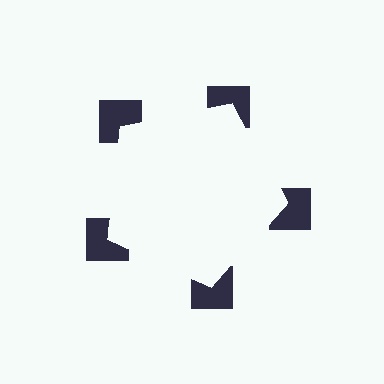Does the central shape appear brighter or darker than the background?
It typically appears slightly brighter than the background, even though no actual brightness change is drawn.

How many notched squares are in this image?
There are 5 — one at each vertex of the illusory pentagon.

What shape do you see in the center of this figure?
An illusory pentagon — its edges are inferred from the aligned wedge cuts in the notched squares, not physically drawn.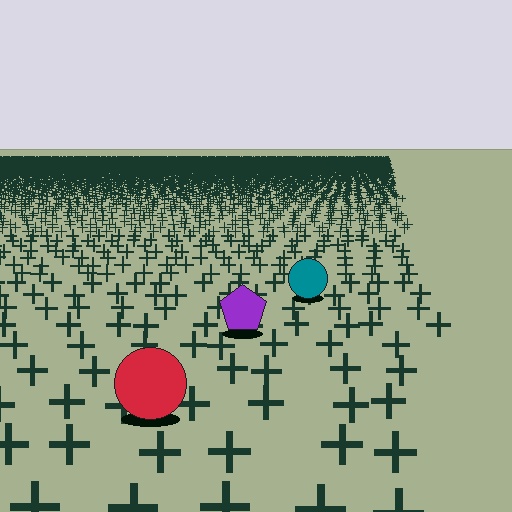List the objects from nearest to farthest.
From nearest to farthest: the red circle, the purple pentagon, the teal circle.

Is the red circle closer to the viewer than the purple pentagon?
Yes. The red circle is closer — you can tell from the texture gradient: the ground texture is coarser near it.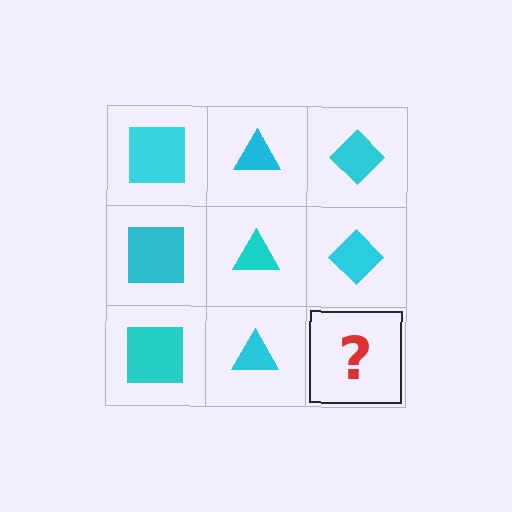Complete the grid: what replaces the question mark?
The question mark should be replaced with a cyan diamond.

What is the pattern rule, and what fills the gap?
The rule is that each column has a consistent shape. The gap should be filled with a cyan diamond.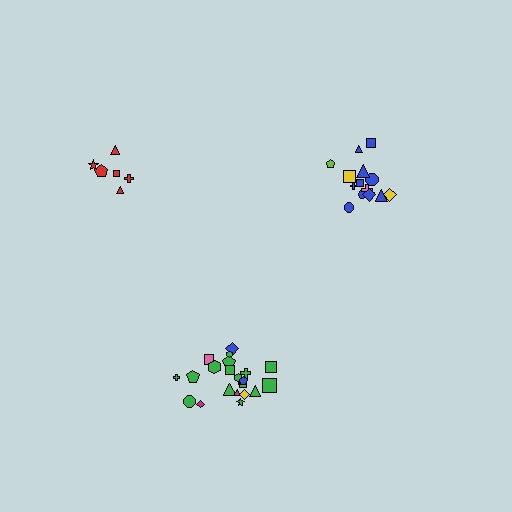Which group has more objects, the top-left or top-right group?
The top-right group.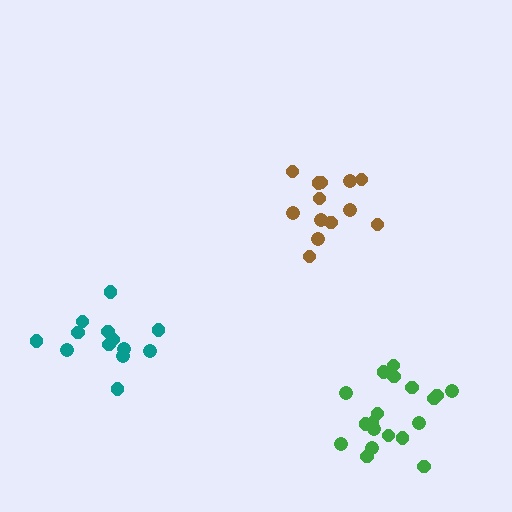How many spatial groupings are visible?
There are 3 spatial groupings.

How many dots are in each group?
Group 1: 13 dots, Group 2: 13 dots, Group 3: 19 dots (45 total).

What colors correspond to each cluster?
The clusters are colored: brown, teal, green.